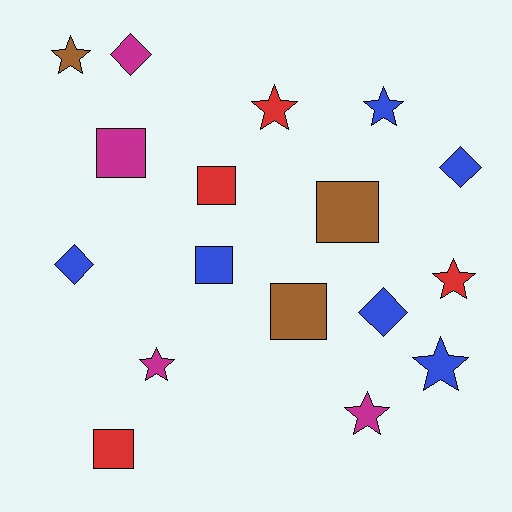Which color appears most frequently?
Blue, with 6 objects.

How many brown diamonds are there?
There are no brown diamonds.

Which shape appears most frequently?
Star, with 7 objects.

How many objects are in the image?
There are 17 objects.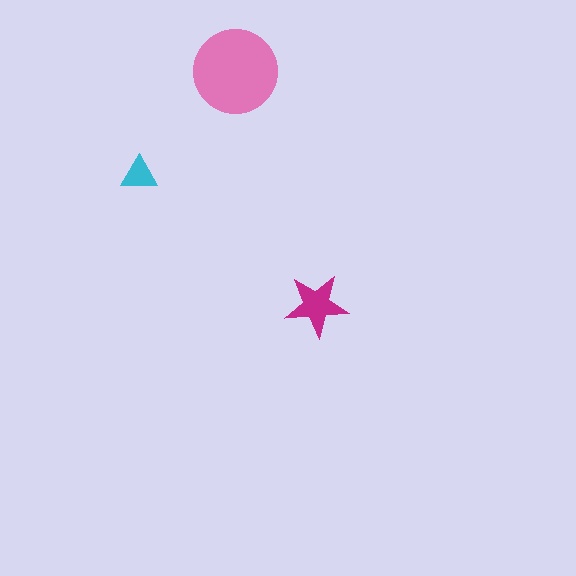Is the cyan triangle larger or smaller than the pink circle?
Smaller.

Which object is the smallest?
The cyan triangle.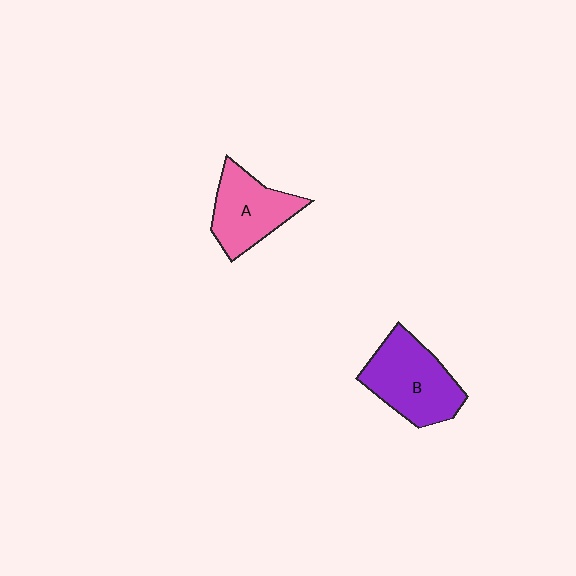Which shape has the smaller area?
Shape A (pink).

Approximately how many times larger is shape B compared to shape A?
Approximately 1.2 times.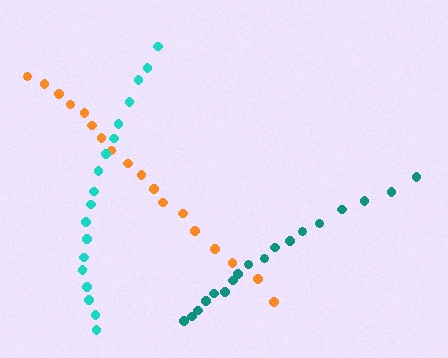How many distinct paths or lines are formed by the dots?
There are 3 distinct paths.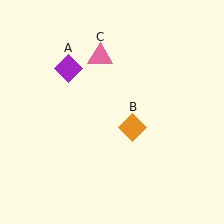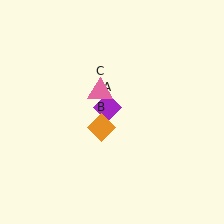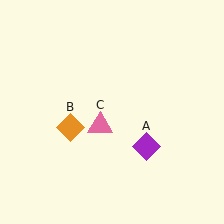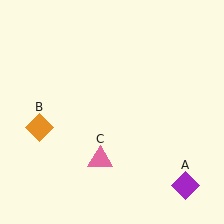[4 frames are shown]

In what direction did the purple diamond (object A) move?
The purple diamond (object A) moved down and to the right.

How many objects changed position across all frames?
3 objects changed position: purple diamond (object A), orange diamond (object B), pink triangle (object C).